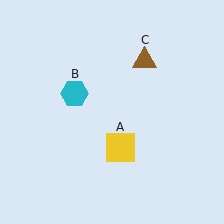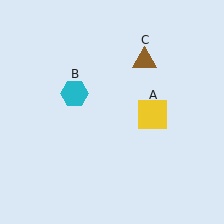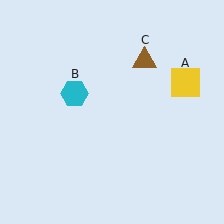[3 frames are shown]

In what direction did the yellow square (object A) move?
The yellow square (object A) moved up and to the right.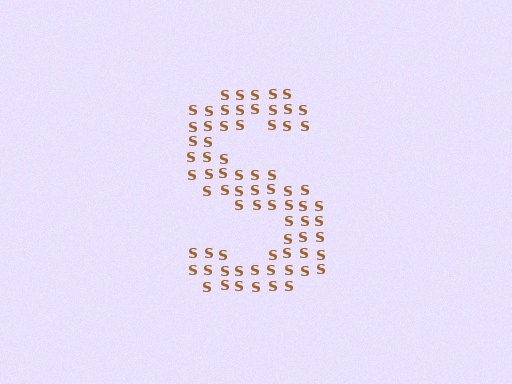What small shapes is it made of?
It is made of small letter S's.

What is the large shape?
The large shape is the letter S.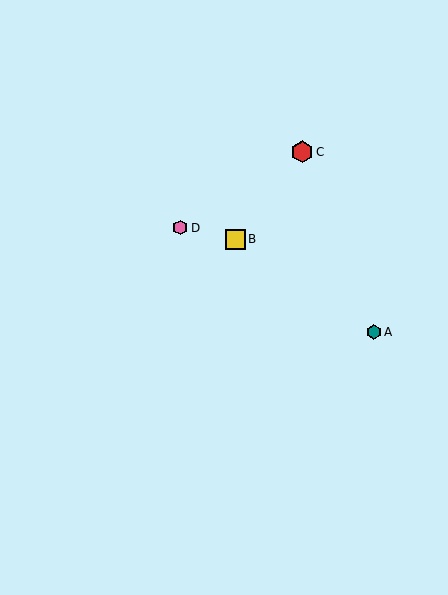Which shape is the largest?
The red hexagon (labeled C) is the largest.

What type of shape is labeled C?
Shape C is a red hexagon.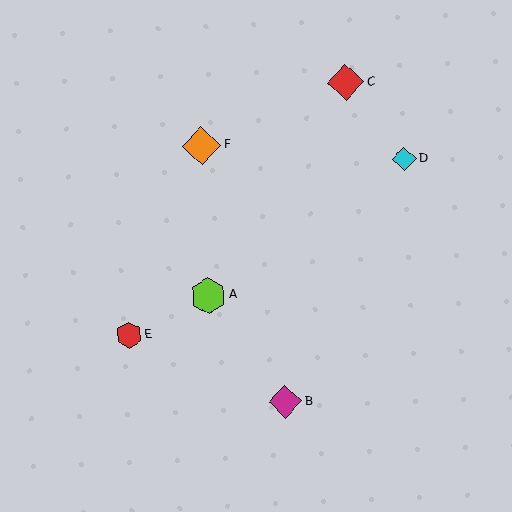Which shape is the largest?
The orange diamond (labeled F) is the largest.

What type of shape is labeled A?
Shape A is a lime hexagon.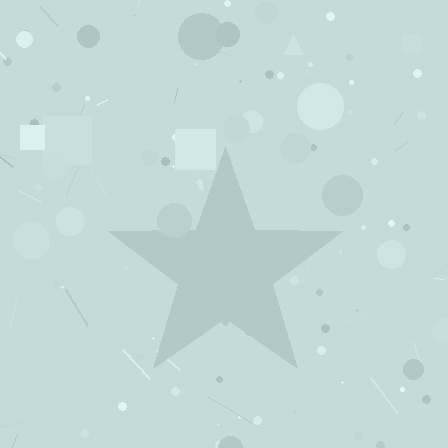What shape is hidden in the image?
A star is hidden in the image.